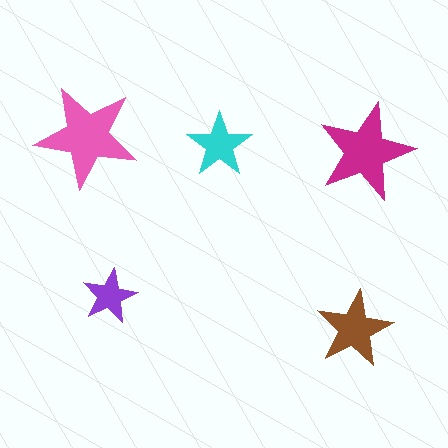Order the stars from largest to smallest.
the pink one, the magenta one, the brown one, the cyan one, the purple one.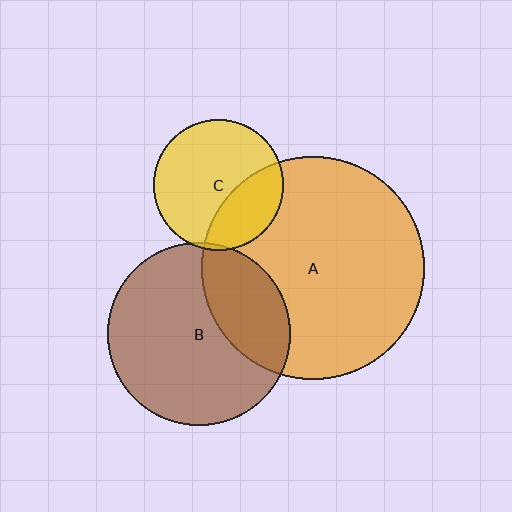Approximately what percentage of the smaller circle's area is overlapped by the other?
Approximately 30%.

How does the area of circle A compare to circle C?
Approximately 2.9 times.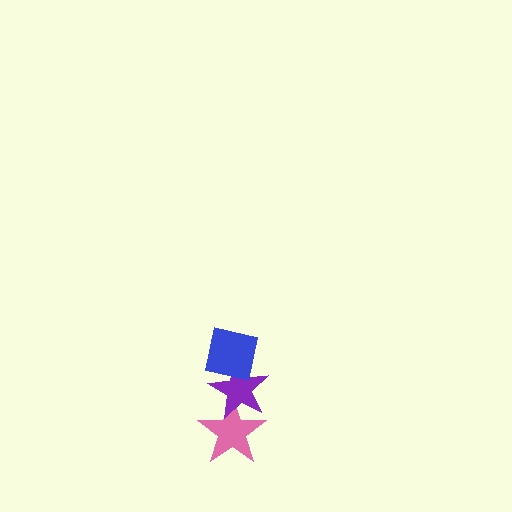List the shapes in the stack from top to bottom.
From top to bottom: the blue square, the purple star, the pink star.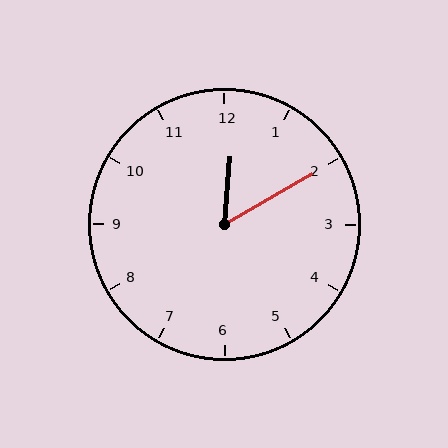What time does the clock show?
12:10.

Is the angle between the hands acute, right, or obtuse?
It is acute.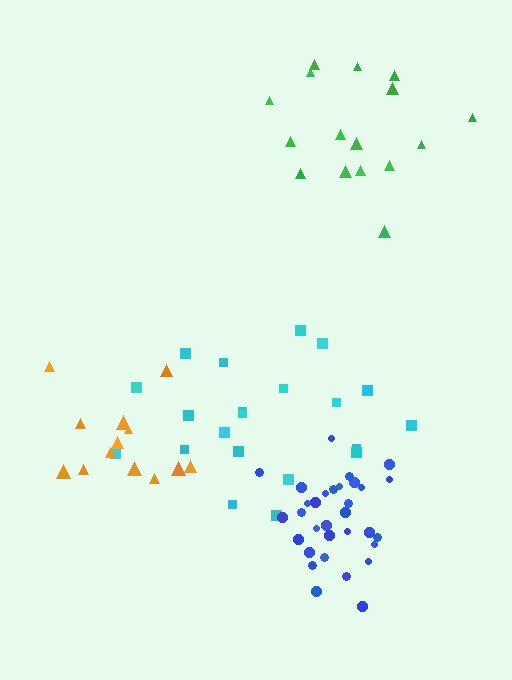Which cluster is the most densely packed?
Blue.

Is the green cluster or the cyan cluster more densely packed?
Cyan.